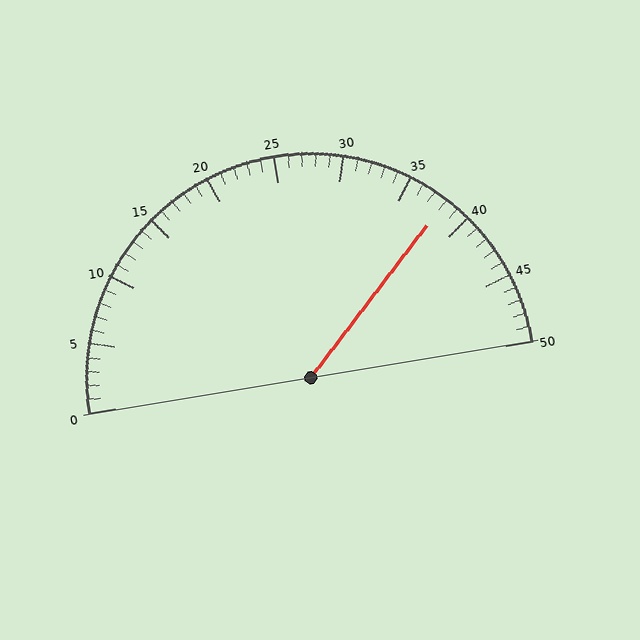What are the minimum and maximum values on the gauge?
The gauge ranges from 0 to 50.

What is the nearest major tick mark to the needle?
The nearest major tick mark is 40.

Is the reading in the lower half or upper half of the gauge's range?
The reading is in the upper half of the range (0 to 50).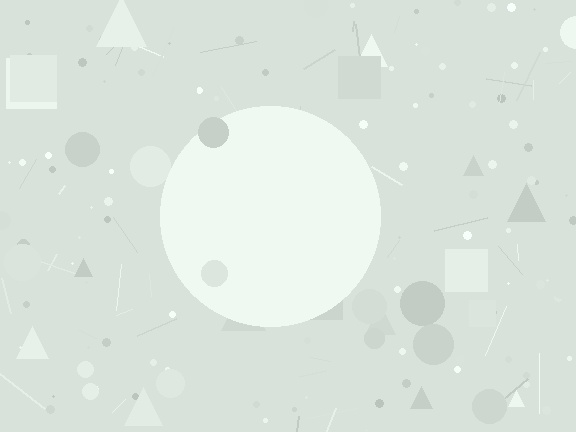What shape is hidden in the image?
A circle is hidden in the image.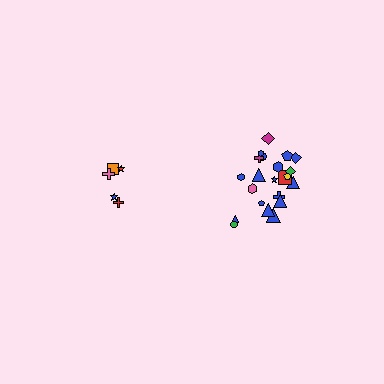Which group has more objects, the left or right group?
The right group.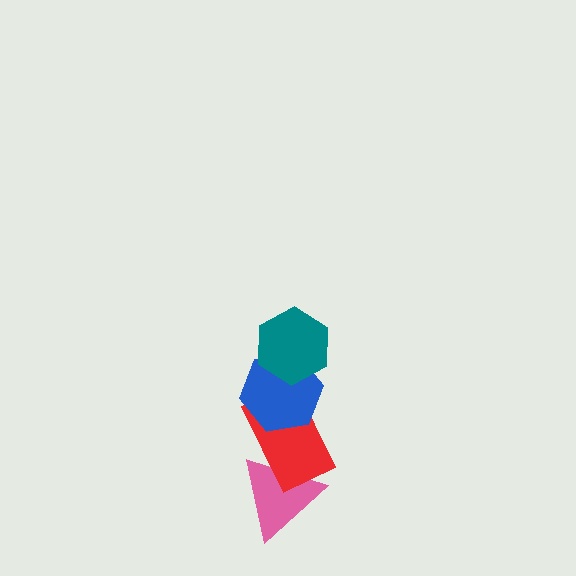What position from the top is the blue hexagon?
The blue hexagon is 2nd from the top.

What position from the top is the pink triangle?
The pink triangle is 4th from the top.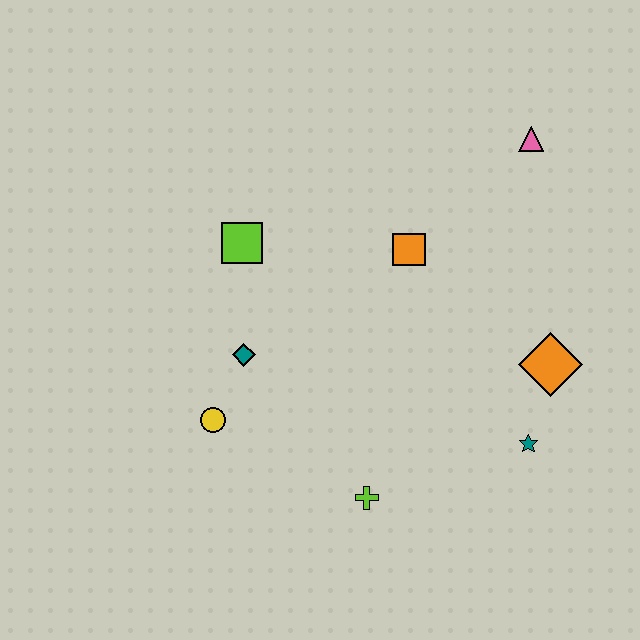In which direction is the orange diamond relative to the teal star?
The orange diamond is above the teal star.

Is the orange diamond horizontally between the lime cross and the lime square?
No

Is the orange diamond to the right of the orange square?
Yes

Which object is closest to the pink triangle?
The orange square is closest to the pink triangle.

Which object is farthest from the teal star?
The lime square is farthest from the teal star.